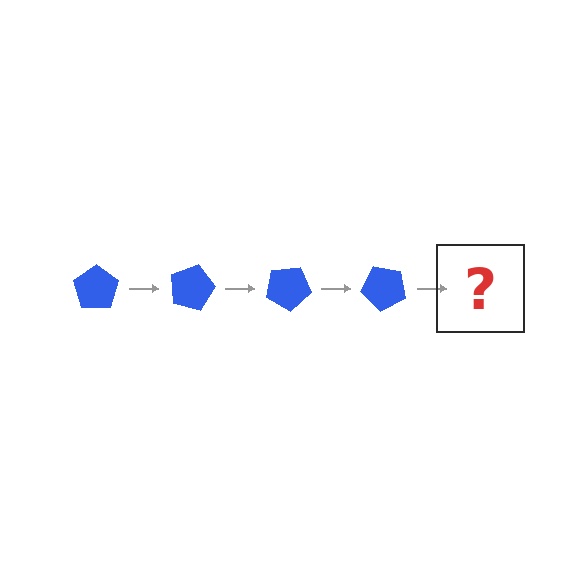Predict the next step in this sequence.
The next step is a blue pentagon rotated 60 degrees.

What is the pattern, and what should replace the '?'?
The pattern is that the pentagon rotates 15 degrees each step. The '?' should be a blue pentagon rotated 60 degrees.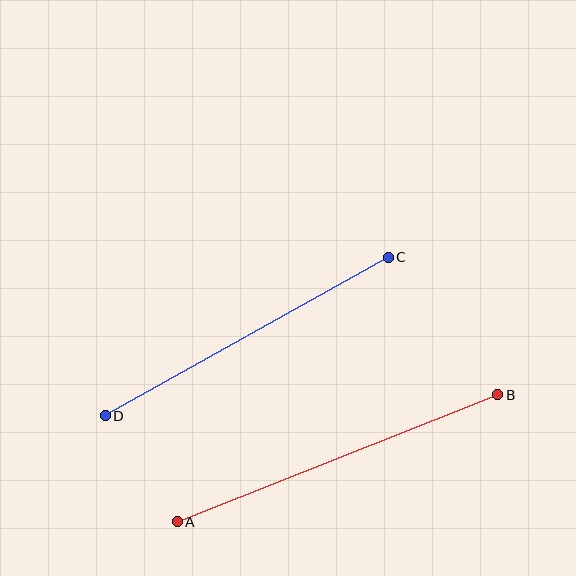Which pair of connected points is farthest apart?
Points A and B are farthest apart.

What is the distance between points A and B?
The distance is approximately 345 pixels.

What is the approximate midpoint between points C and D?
The midpoint is at approximately (247, 337) pixels.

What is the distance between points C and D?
The distance is approximately 324 pixels.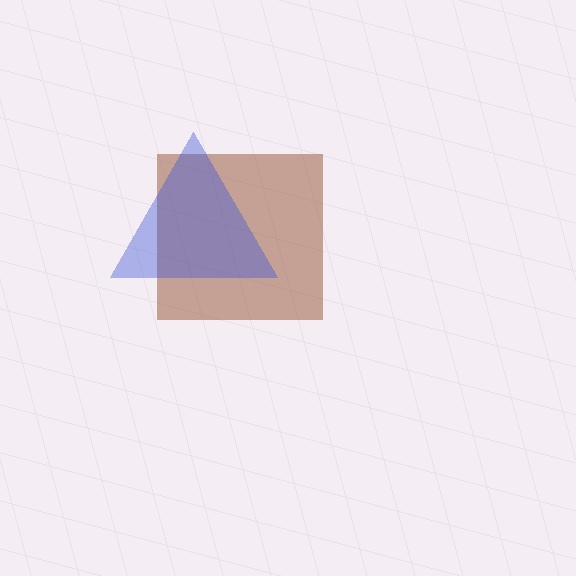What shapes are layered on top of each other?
The layered shapes are: a brown square, a blue triangle.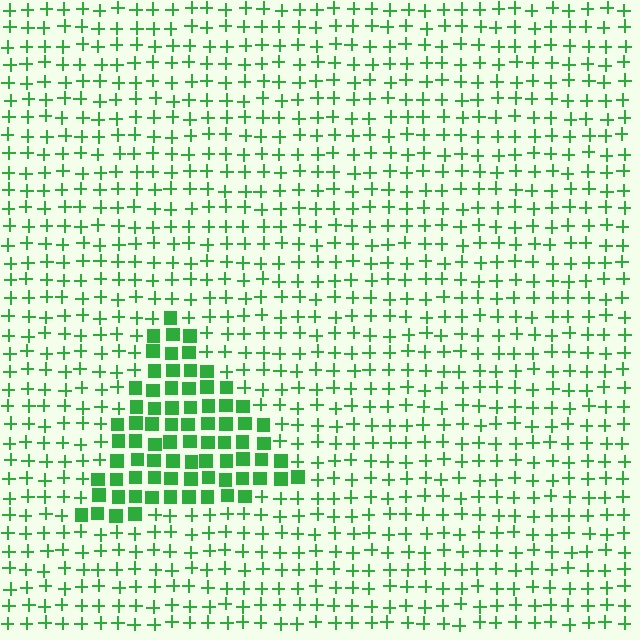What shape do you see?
I see a triangle.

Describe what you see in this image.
The image is filled with small green elements arranged in a uniform grid. A triangle-shaped region contains squares, while the surrounding area contains plus signs. The boundary is defined purely by the change in element shape.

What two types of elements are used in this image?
The image uses squares inside the triangle region and plus signs outside it.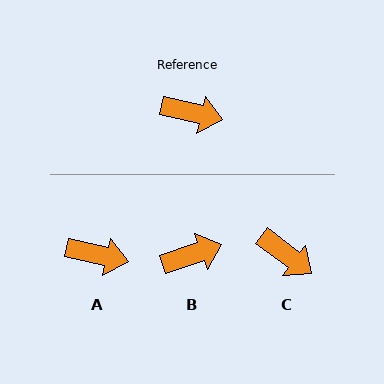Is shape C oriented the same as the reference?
No, it is off by about 24 degrees.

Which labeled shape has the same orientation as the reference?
A.